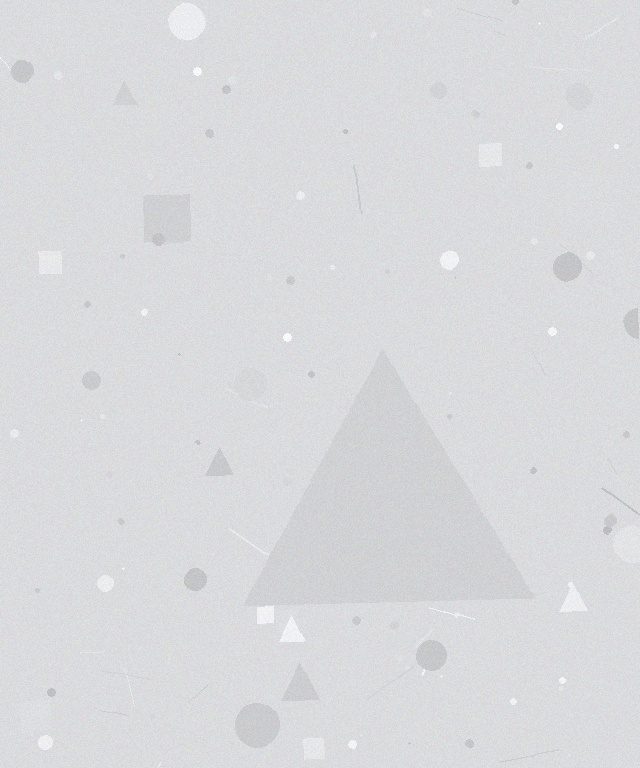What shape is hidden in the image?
A triangle is hidden in the image.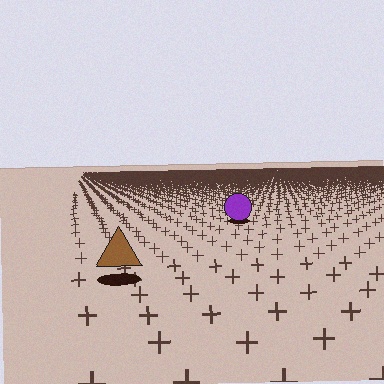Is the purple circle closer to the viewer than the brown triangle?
No. The brown triangle is closer — you can tell from the texture gradient: the ground texture is coarser near it.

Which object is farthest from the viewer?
The purple circle is farthest from the viewer. It appears smaller and the ground texture around it is denser.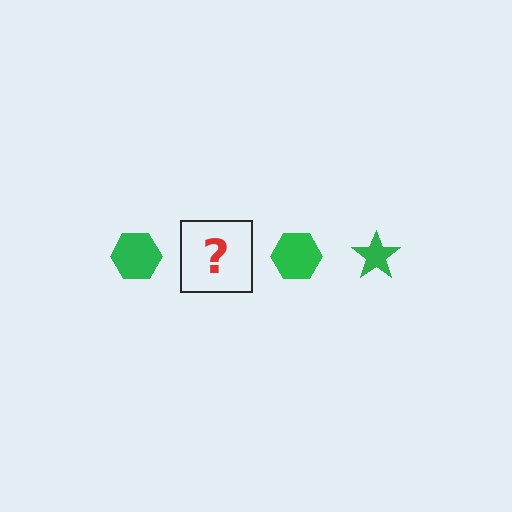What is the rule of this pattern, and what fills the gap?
The rule is that the pattern cycles through hexagon, star shapes in green. The gap should be filled with a green star.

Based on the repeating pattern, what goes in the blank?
The blank should be a green star.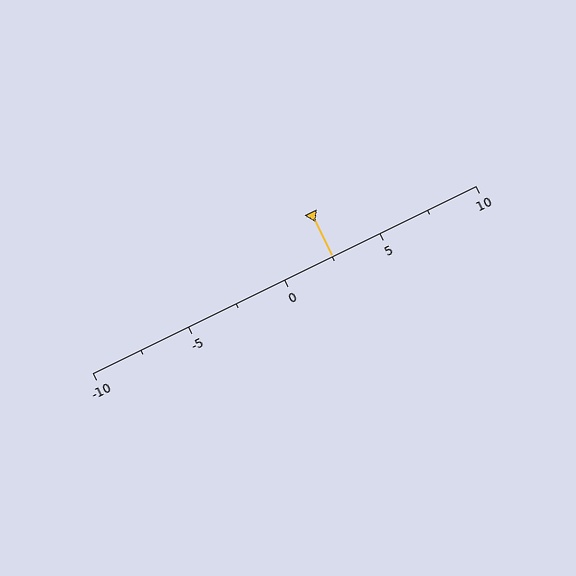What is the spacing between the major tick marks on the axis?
The major ticks are spaced 5 apart.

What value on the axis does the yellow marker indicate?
The marker indicates approximately 2.5.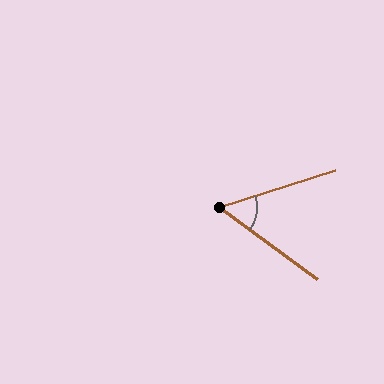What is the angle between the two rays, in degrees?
Approximately 54 degrees.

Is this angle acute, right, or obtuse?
It is acute.